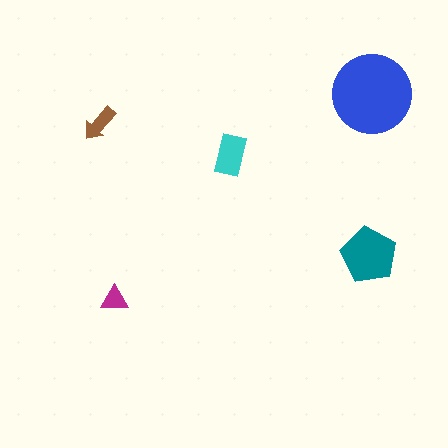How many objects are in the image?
There are 5 objects in the image.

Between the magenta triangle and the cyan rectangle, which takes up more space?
The cyan rectangle.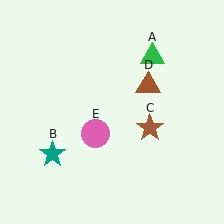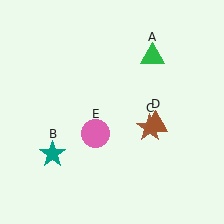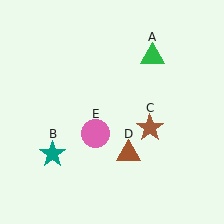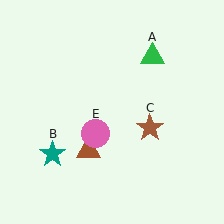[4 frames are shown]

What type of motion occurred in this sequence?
The brown triangle (object D) rotated clockwise around the center of the scene.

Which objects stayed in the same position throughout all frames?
Green triangle (object A) and teal star (object B) and brown star (object C) and pink circle (object E) remained stationary.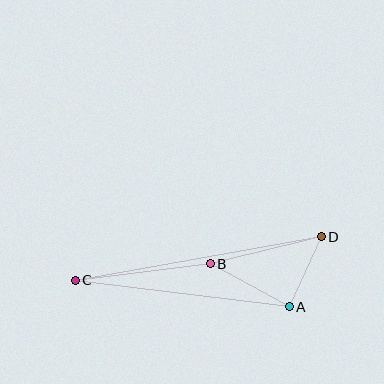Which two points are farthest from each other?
Points C and D are farthest from each other.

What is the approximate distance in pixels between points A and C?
The distance between A and C is approximately 216 pixels.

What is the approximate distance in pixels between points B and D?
The distance between B and D is approximately 114 pixels.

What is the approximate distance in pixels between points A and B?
The distance between A and B is approximately 90 pixels.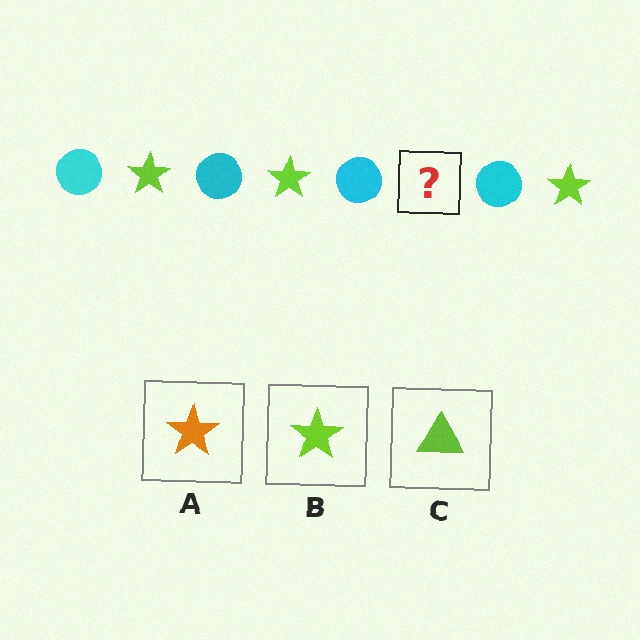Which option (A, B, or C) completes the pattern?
B.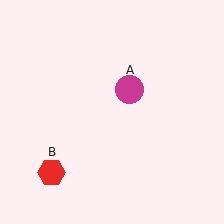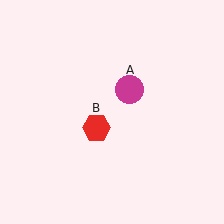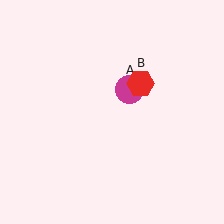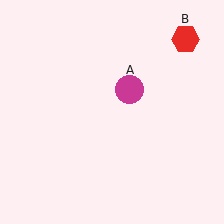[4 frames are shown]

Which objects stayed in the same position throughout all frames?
Magenta circle (object A) remained stationary.